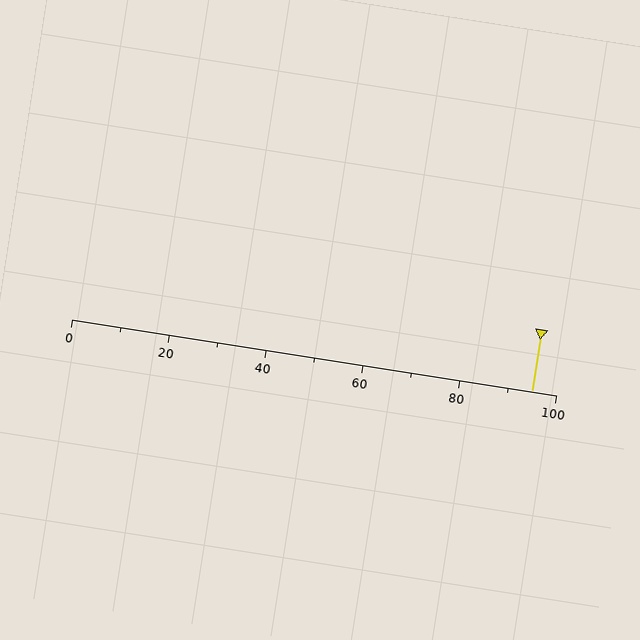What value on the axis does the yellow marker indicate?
The marker indicates approximately 95.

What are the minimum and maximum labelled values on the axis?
The axis runs from 0 to 100.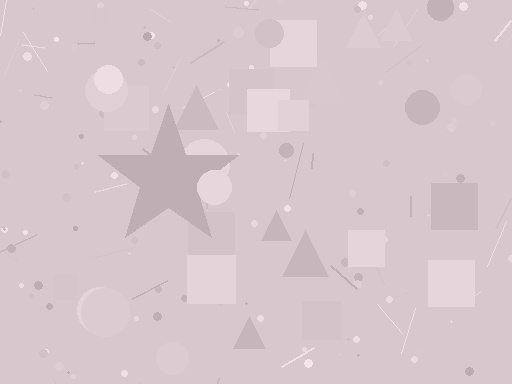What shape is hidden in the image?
A star is hidden in the image.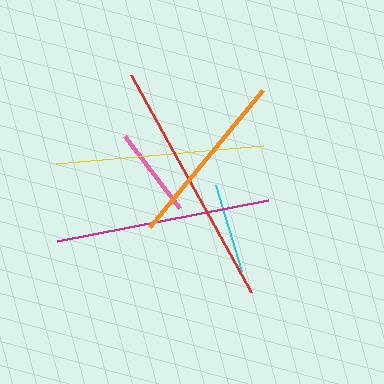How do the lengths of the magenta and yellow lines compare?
The magenta and yellow lines are approximately the same length.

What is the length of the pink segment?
The pink segment is approximately 91 pixels long.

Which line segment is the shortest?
The cyan line is the shortest at approximately 90 pixels.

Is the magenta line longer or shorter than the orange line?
The magenta line is longer than the orange line.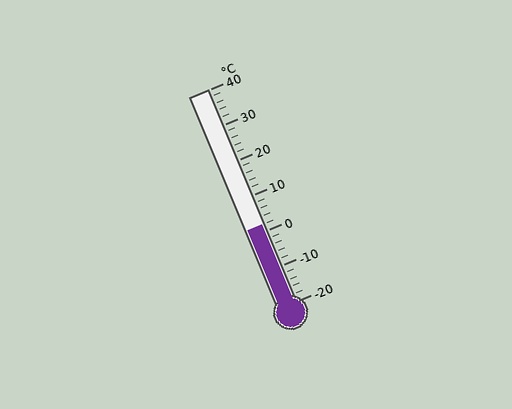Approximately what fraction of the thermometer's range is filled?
The thermometer is filled to approximately 35% of its range.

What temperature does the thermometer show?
The thermometer shows approximately 2°C.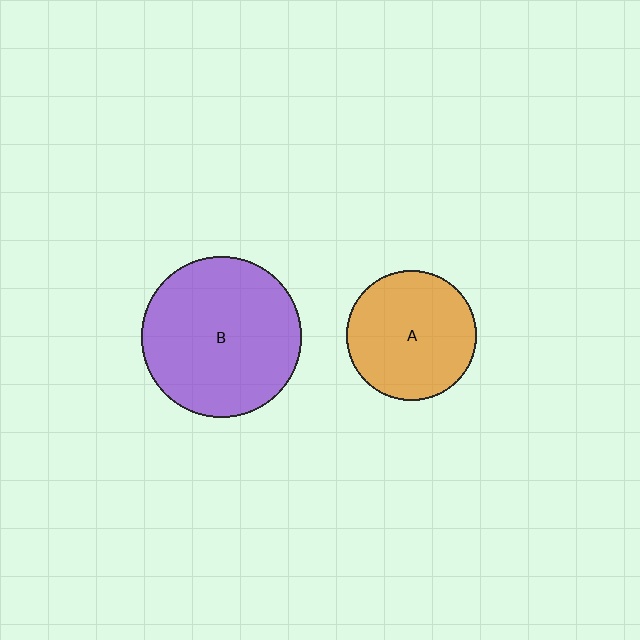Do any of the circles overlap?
No, none of the circles overlap.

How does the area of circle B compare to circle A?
Approximately 1.5 times.